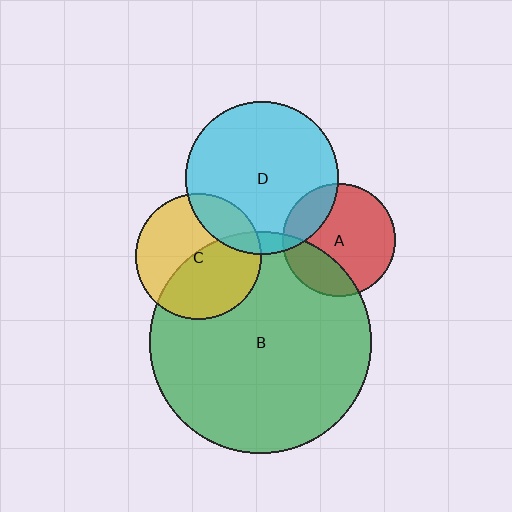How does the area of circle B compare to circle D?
Approximately 2.1 times.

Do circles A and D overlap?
Yes.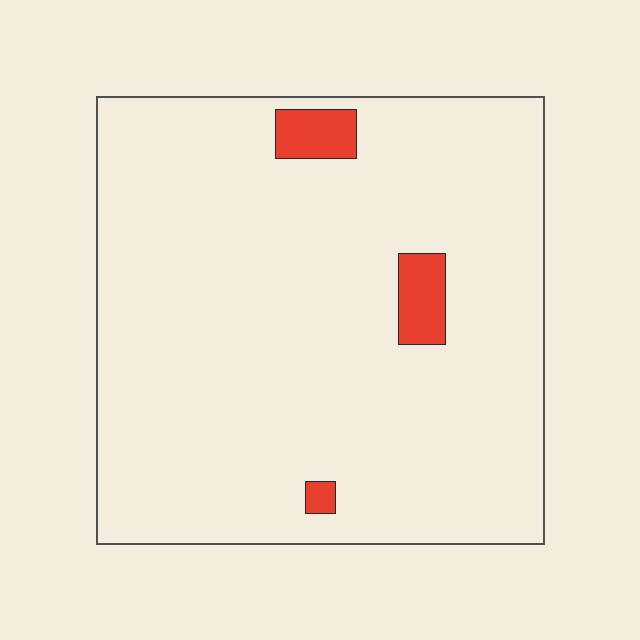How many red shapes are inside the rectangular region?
3.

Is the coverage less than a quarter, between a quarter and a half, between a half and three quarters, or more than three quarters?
Less than a quarter.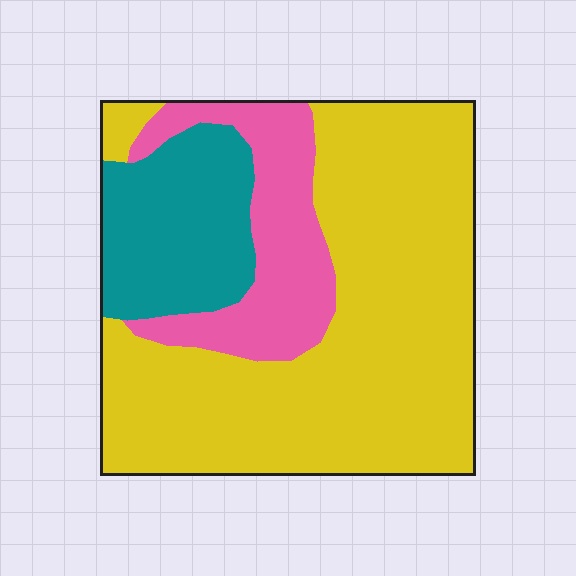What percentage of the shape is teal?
Teal takes up about one fifth (1/5) of the shape.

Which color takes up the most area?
Yellow, at roughly 65%.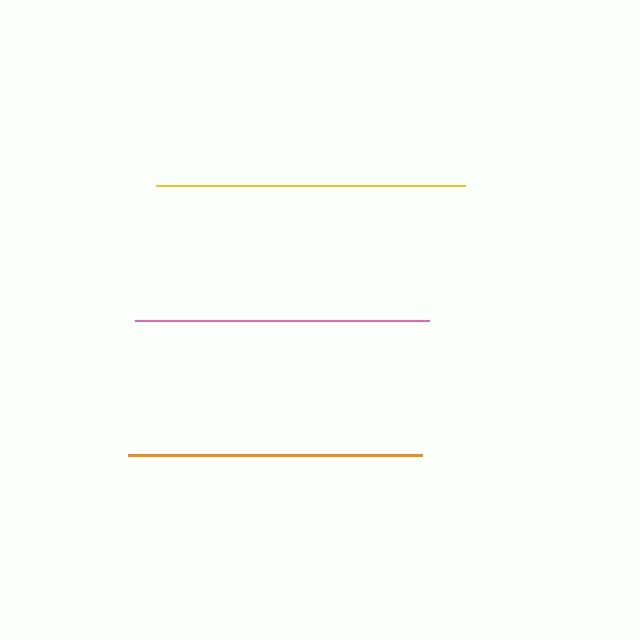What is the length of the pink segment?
The pink segment is approximately 295 pixels long.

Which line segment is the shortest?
The orange line is the shortest at approximately 294 pixels.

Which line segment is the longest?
The yellow line is the longest at approximately 309 pixels.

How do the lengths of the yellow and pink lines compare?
The yellow and pink lines are approximately the same length.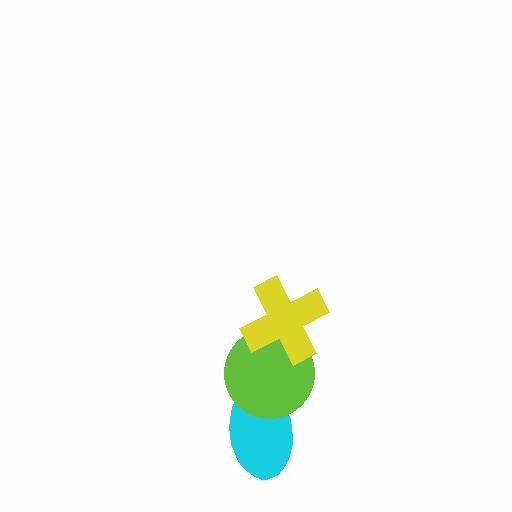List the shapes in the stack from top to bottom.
From top to bottom: the yellow cross, the lime circle, the cyan ellipse.